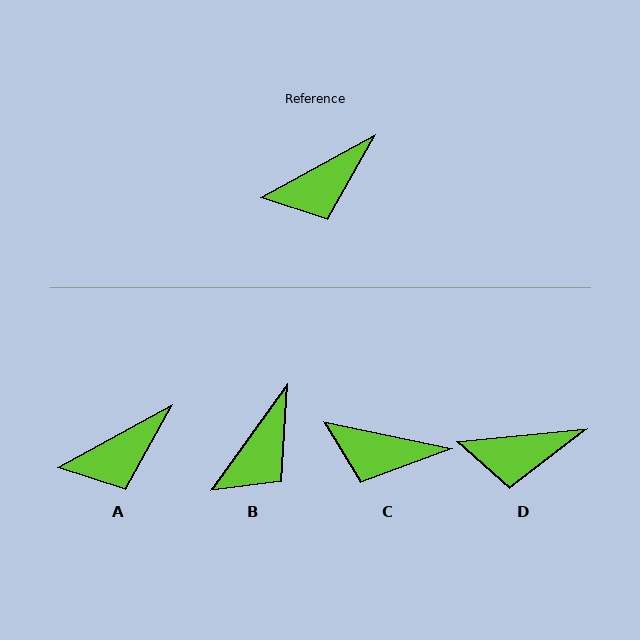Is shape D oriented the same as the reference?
No, it is off by about 23 degrees.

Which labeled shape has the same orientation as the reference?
A.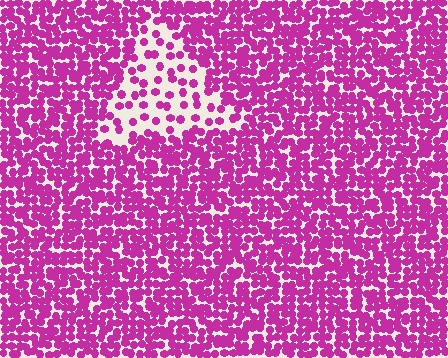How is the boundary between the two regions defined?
The boundary is defined by a change in element density (approximately 2.7x ratio). All elements are the same color, size, and shape.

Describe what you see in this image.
The image contains small magenta elements arranged at two different densities. A triangle-shaped region is visible where the elements are less densely packed than the surrounding area.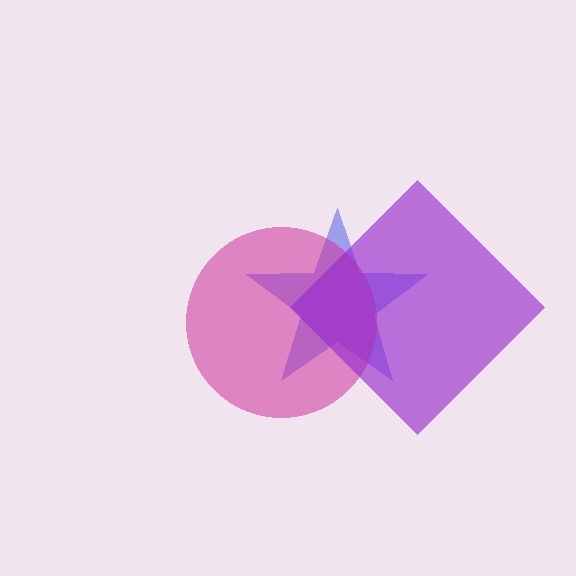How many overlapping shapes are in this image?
There are 3 overlapping shapes in the image.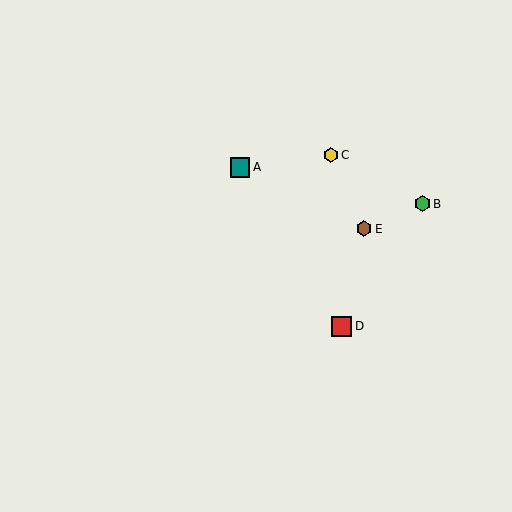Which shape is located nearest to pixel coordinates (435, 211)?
The green hexagon (labeled B) at (422, 204) is nearest to that location.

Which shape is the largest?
The red square (labeled D) is the largest.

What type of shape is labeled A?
Shape A is a teal square.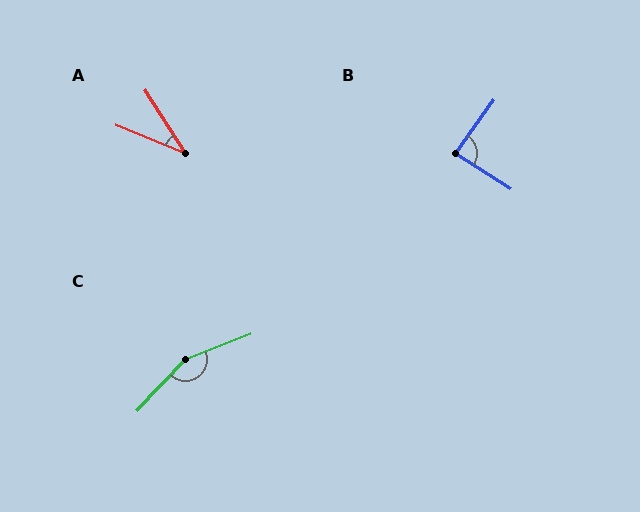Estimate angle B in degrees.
Approximately 86 degrees.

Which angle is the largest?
C, at approximately 155 degrees.